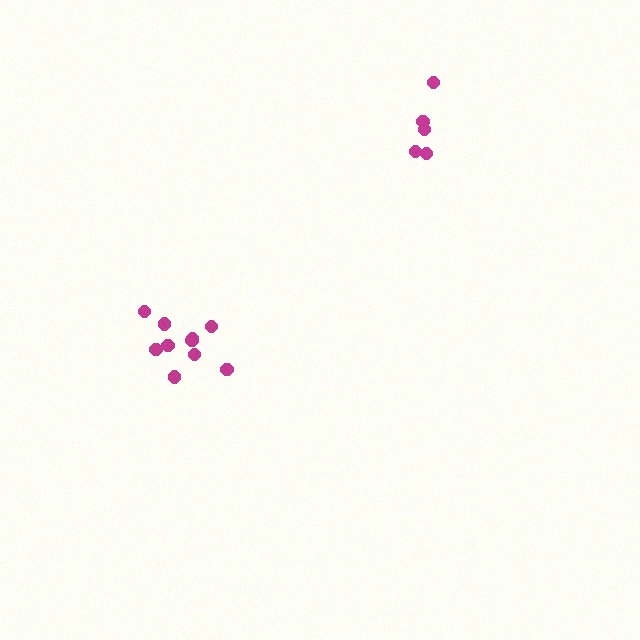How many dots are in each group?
Group 1: 10 dots, Group 2: 5 dots (15 total).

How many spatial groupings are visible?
There are 2 spatial groupings.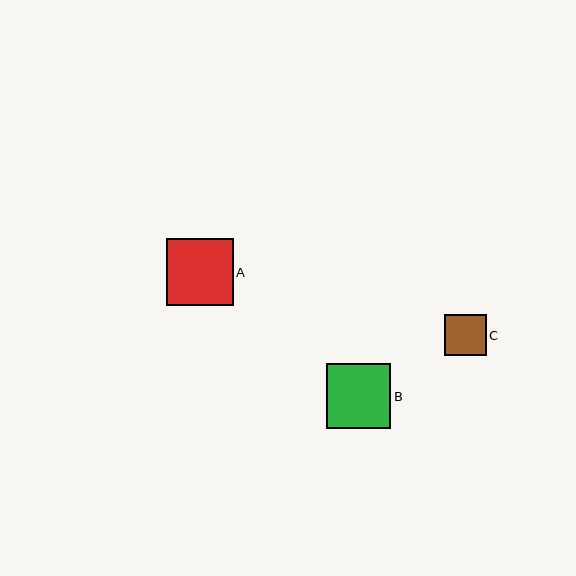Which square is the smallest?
Square C is the smallest with a size of approximately 41 pixels.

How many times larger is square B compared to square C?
Square B is approximately 1.6 times the size of square C.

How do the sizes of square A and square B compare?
Square A and square B are approximately the same size.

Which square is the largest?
Square A is the largest with a size of approximately 67 pixels.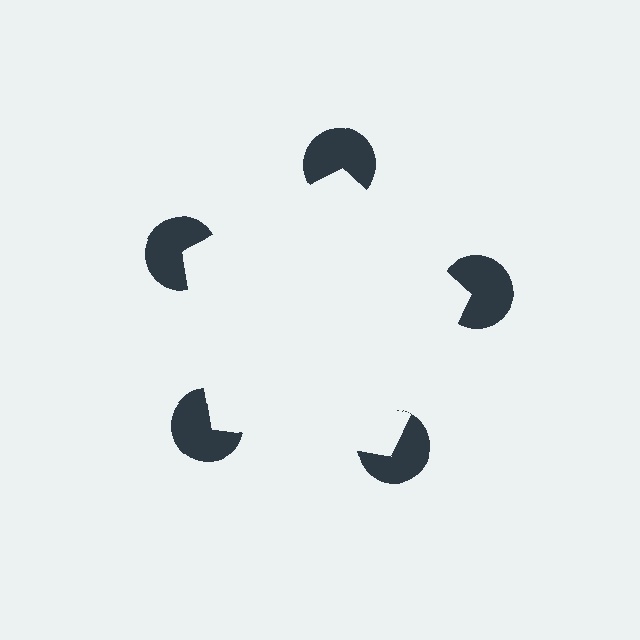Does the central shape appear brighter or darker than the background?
It typically appears slightly brighter than the background, even though no actual brightness change is drawn.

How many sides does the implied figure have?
5 sides.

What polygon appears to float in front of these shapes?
An illusory pentagon — its edges are inferred from the aligned wedge cuts in the pac-man discs, not physically drawn.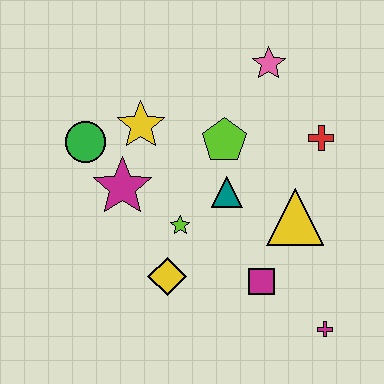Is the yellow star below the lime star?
No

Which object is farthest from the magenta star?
The magenta cross is farthest from the magenta star.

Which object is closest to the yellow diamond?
The lime star is closest to the yellow diamond.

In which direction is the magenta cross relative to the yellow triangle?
The magenta cross is below the yellow triangle.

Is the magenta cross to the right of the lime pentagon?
Yes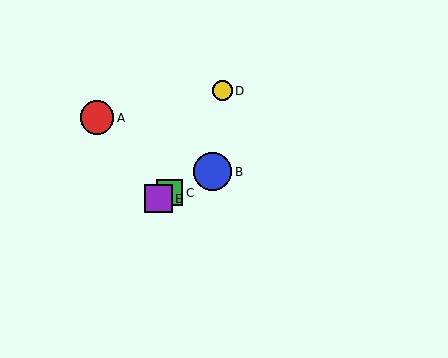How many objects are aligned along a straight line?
3 objects (B, C, E) are aligned along a straight line.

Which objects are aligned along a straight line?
Objects B, C, E are aligned along a straight line.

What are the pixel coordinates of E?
Object E is at (158, 199).